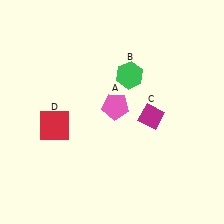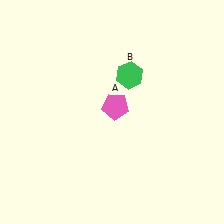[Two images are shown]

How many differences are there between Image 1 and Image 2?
There are 2 differences between the two images.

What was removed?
The red square (D), the magenta diamond (C) were removed in Image 2.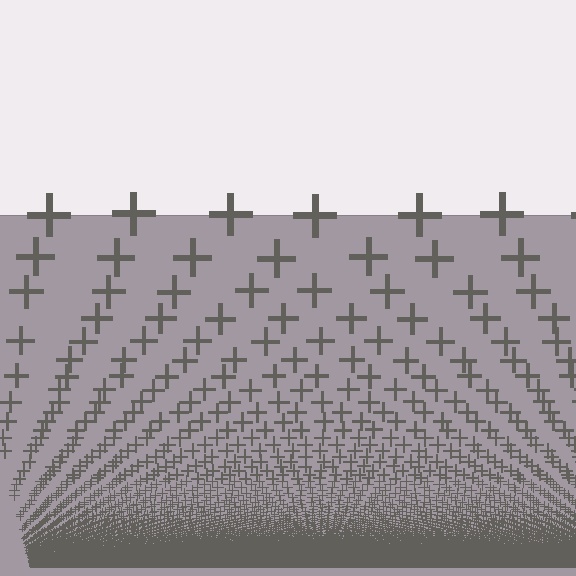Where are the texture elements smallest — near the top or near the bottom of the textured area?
Near the bottom.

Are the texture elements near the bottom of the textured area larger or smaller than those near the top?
Smaller. The gradient is inverted — elements near the bottom are smaller and denser.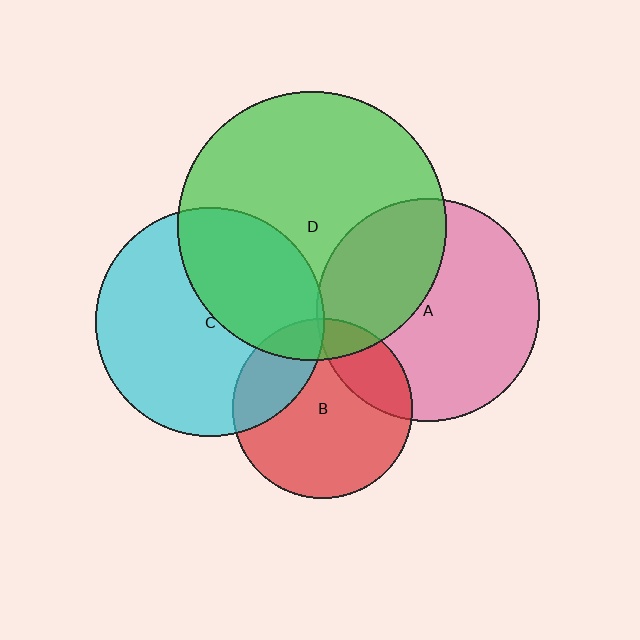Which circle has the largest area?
Circle D (green).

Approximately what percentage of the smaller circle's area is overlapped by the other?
Approximately 40%.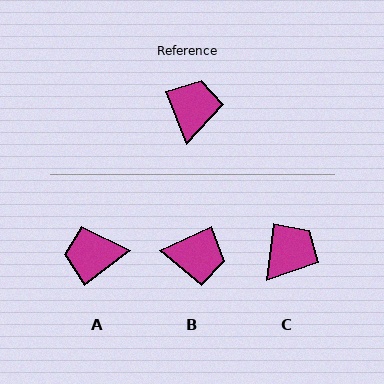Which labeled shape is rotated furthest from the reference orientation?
A, about 106 degrees away.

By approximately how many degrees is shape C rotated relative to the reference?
Approximately 27 degrees clockwise.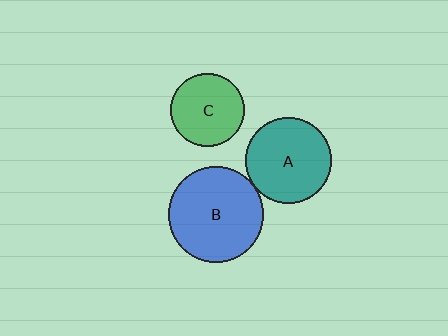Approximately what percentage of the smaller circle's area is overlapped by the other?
Approximately 5%.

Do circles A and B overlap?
Yes.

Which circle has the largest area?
Circle B (blue).